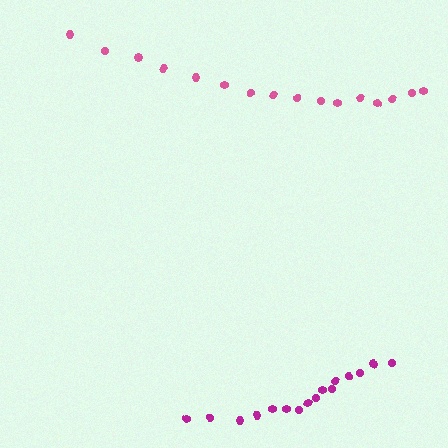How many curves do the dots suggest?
There are 2 distinct paths.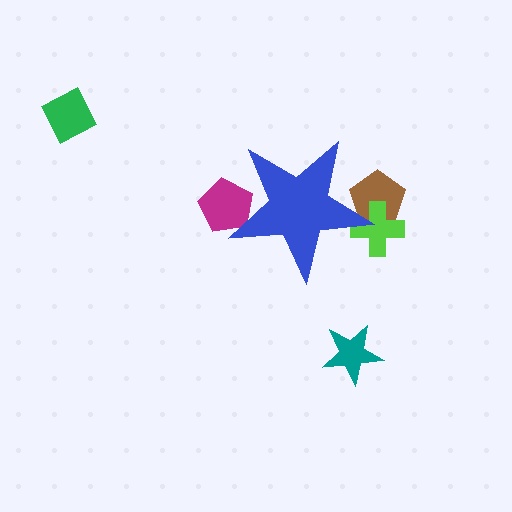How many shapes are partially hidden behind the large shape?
3 shapes are partially hidden.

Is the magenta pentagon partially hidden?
Yes, the magenta pentagon is partially hidden behind the blue star.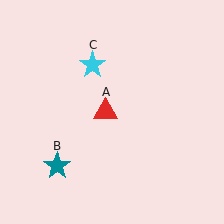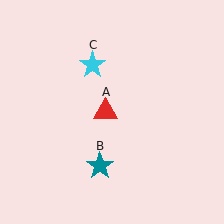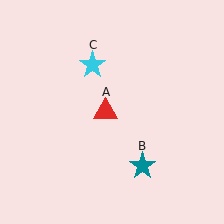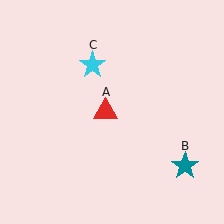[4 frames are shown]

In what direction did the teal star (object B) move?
The teal star (object B) moved right.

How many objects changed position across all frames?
1 object changed position: teal star (object B).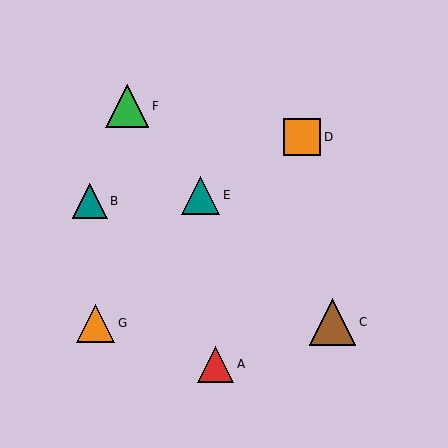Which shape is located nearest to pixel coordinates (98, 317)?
The orange triangle (labeled G) at (96, 323) is nearest to that location.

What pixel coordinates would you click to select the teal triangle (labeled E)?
Click at (201, 195) to select the teal triangle E.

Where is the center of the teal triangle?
The center of the teal triangle is at (90, 201).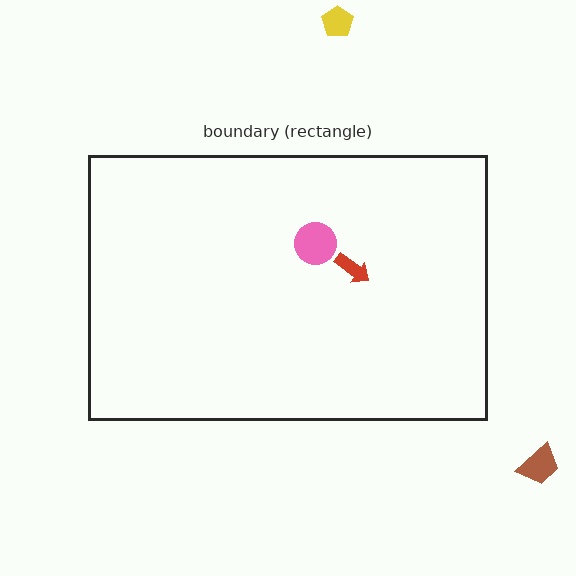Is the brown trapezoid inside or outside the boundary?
Outside.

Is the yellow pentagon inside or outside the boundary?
Outside.